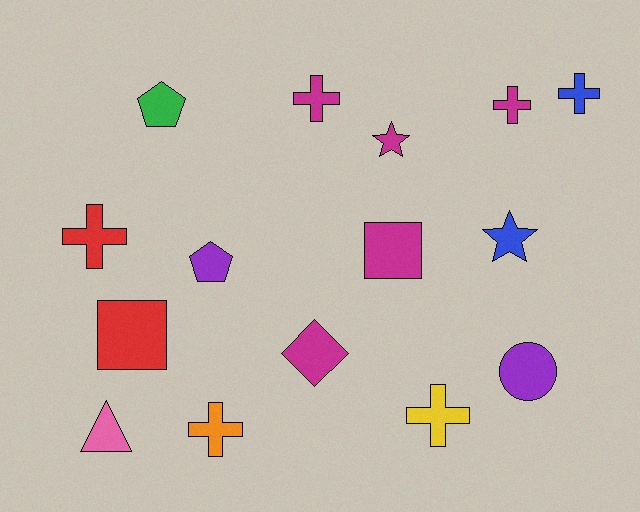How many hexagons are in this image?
There are no hexagons.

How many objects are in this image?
There are 15 objects.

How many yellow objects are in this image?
There is 1 yellow object.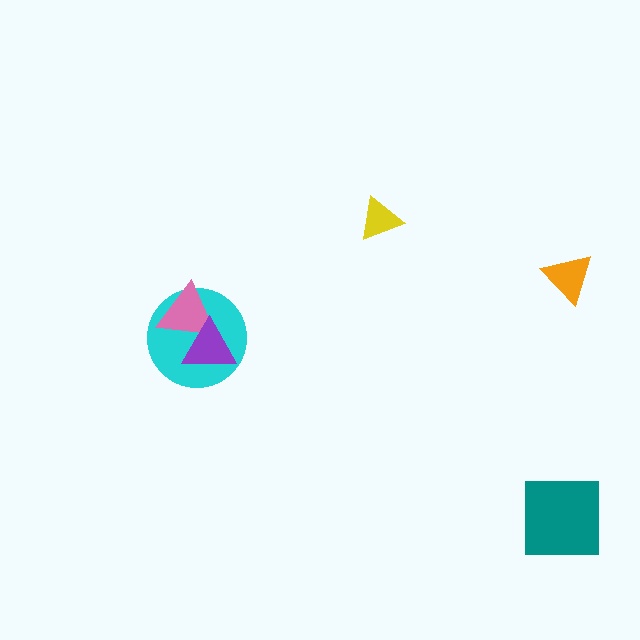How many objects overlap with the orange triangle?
0 objects overlap with the orange triangle.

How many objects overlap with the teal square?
0 objects overlap with the teal square.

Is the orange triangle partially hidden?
No, no other shape covers it.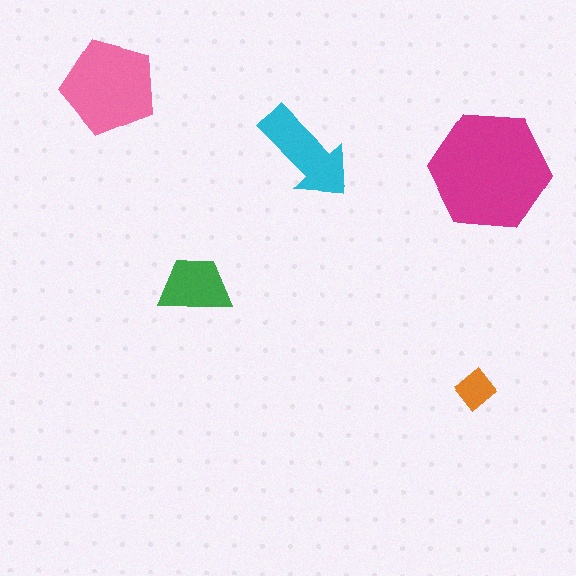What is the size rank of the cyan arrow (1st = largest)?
3rd.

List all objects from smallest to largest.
The orange diamond, the green trapezoid, the cyan arrow, the pink pentagon, the magenta hexagon.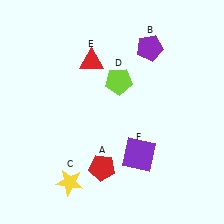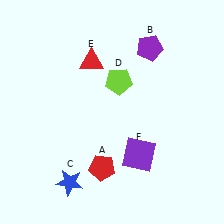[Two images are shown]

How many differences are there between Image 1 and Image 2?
There is 1 difference between the two images.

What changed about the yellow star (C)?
In Image 1, C is yellow. In Image 2, it changed to blue.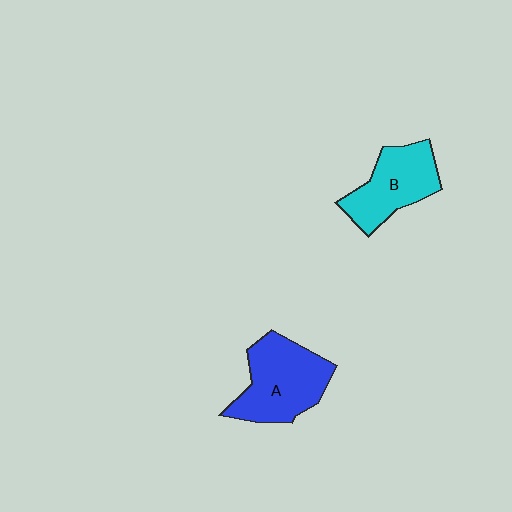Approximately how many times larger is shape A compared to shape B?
Approximately 1.2 times.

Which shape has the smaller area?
Shape B (cyan).